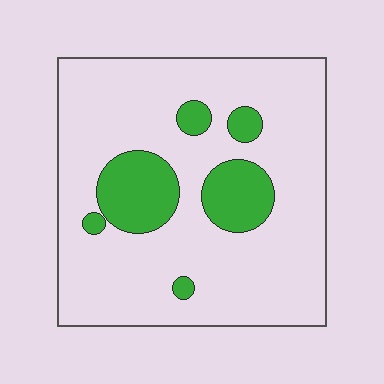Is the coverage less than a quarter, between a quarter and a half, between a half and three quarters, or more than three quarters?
Less than a quarter.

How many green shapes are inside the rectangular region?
6.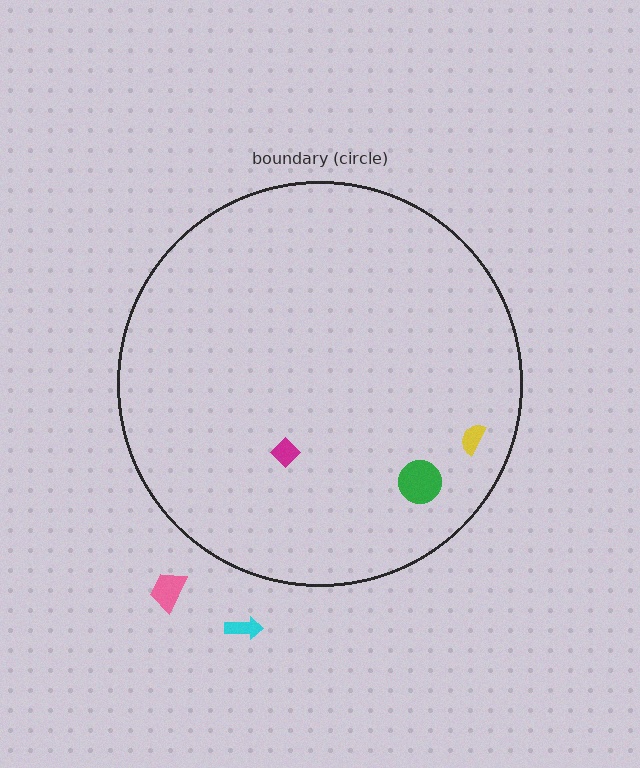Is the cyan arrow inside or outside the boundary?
Outside.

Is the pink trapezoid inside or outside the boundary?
Outside.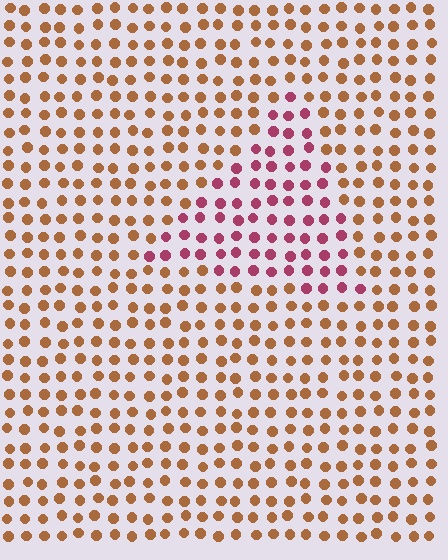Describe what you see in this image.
The image is filled with small brown elements in a uniform arrangement. A triangle-shaped region is visible where the elements are tinted to a slightly different hue, forming a subtle color boundary.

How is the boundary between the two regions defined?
The boundary is defined purely by a slight shift in hue (about 50 degrees). Spacing, size, and orientation are identical on both sides.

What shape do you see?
I see a triangle.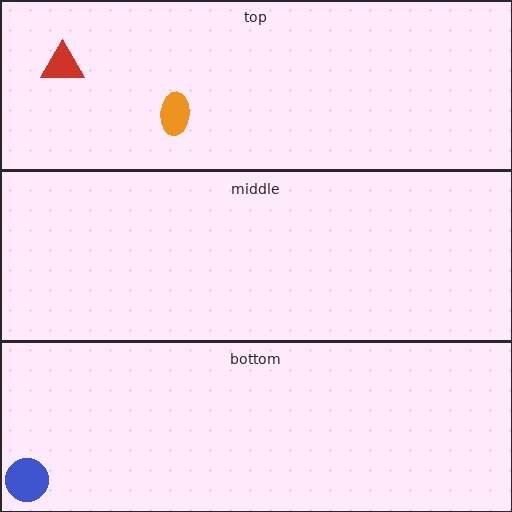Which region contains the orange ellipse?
The top region.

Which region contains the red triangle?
The top region.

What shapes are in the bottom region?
The blue circle.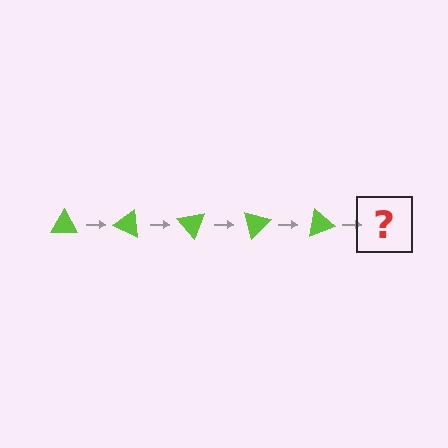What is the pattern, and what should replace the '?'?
The pattern is that the triangle rotates 25 degrees each step. The '?' should be a lime triangle rotated 125 degrees.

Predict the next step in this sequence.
The next step is a lime triangle rotated 125 degrees.